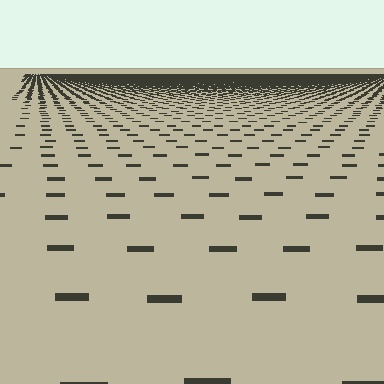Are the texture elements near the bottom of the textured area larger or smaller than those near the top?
Larger. Near the bottom, elements are closer to the viewer and appear at a bigger on-screen size.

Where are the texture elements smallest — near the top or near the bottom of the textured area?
Near the top.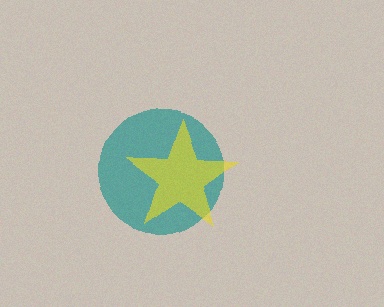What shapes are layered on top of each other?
The layered shapes are: a teal circle, a yellow star.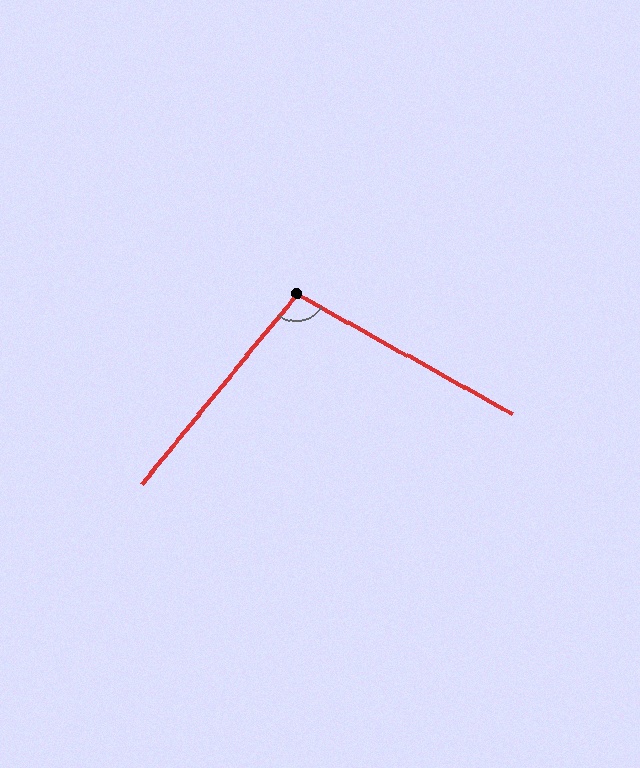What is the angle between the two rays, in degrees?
Approximately 100 degrees.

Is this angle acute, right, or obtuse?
It is obtuse.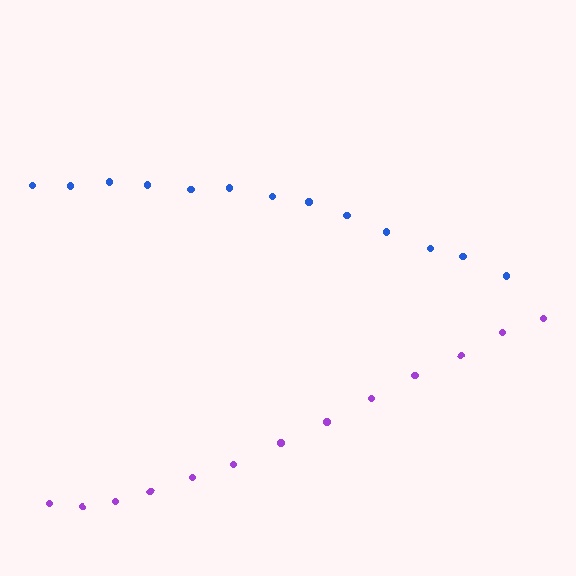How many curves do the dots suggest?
There are 2 distinct paths.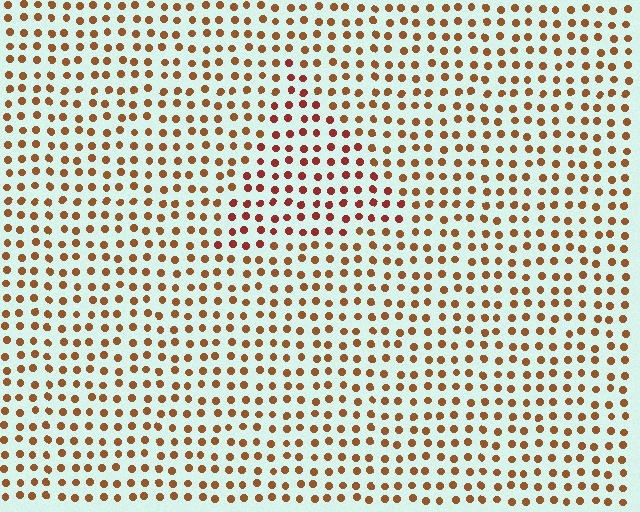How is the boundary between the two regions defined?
The boundary is defined purely by a slight shift in hue (about 25 degrees). Spacing, size, and orientation are identical on both sides.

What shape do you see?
I see a triangle.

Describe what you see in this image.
The image is filled with small brown elements in a uniform arrangement. A triangle-shaped region is visible where the elements are tinted to a slightly different hue, forming a subtle color boundary.